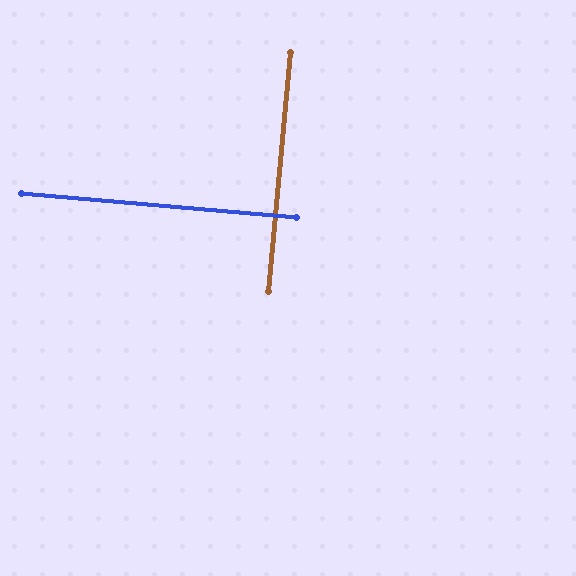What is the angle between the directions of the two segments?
Approximately 90 degrees.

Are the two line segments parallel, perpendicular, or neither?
Perpendicular — they meet at approximately 90°.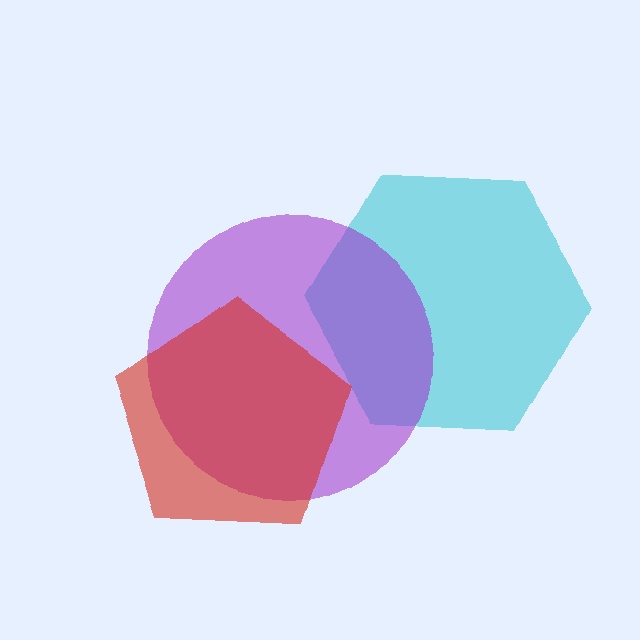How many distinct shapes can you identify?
There are 3 distinct shapes: a cyan hexagon, a purple circle, a red pentagon.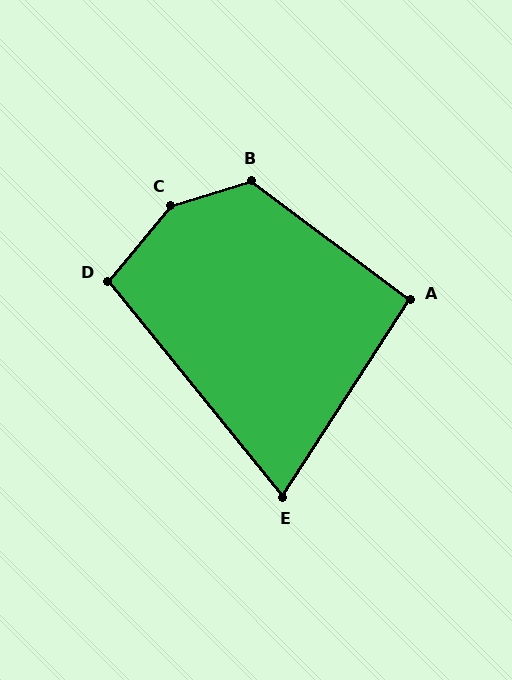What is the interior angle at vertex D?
Approximately 101 degrees (obtuse).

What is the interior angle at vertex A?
Approximately 94 degrees (approximately right).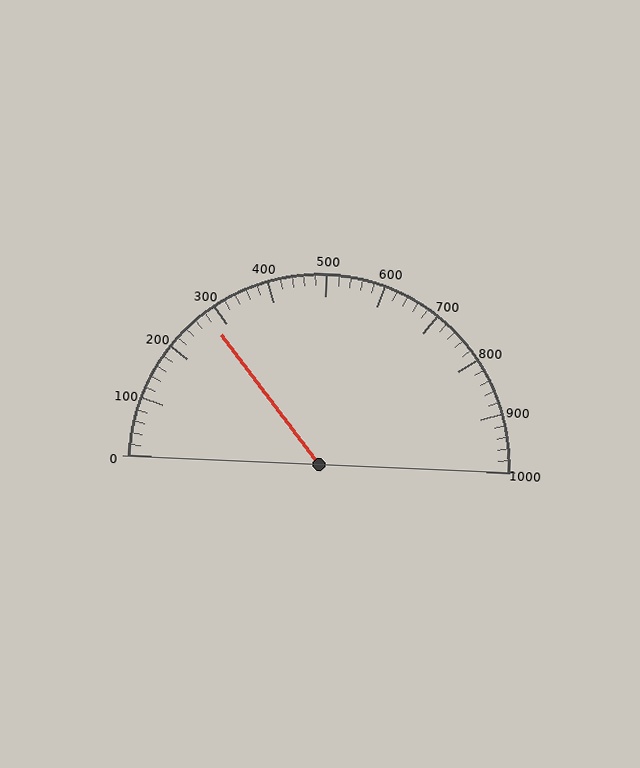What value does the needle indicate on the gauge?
The needle indicates approximately 280.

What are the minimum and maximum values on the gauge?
The gauge ranges from 0 to 1000.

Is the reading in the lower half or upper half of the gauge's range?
The reading is in the lower half of the range (0 to 1000).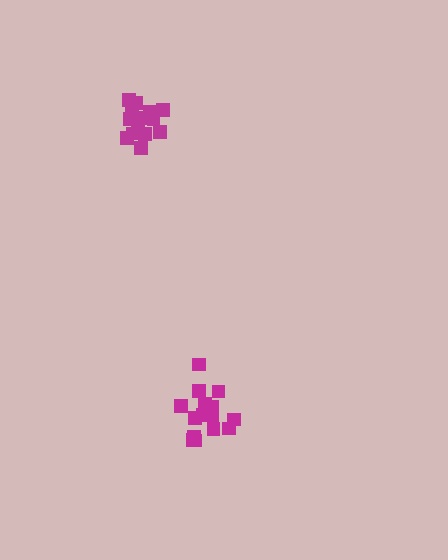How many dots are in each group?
Group 1: 15 dots, Group 2: 15 dots (30 total).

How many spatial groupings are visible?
There are 2 spatial groupings.